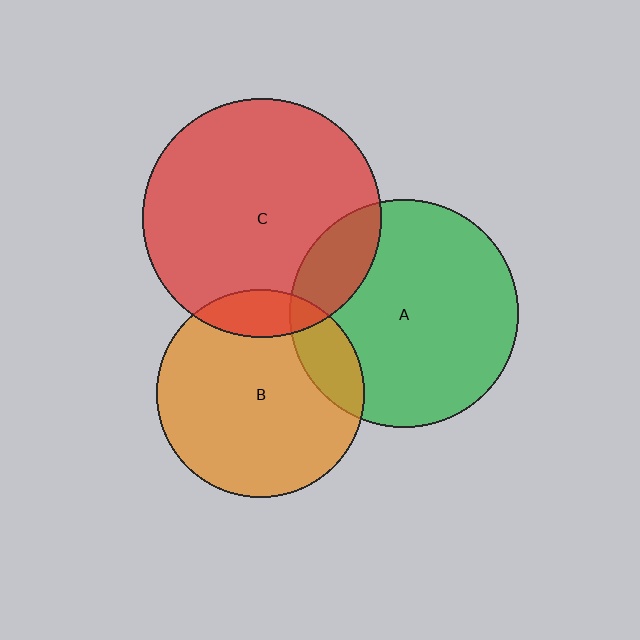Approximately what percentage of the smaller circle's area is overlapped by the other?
Approximately 15%.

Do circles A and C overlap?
Yes.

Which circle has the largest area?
Circle C (red).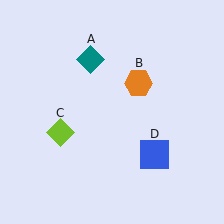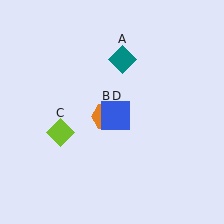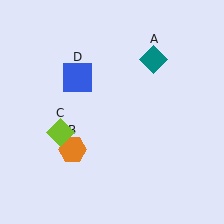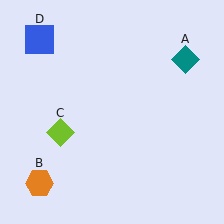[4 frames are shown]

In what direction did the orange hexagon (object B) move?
The orange hexagon (object B) moved down and to the left.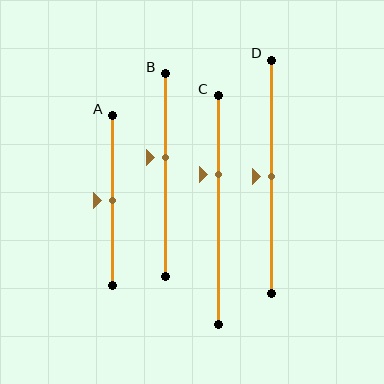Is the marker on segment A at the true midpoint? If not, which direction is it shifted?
Yes, the marker on segment A is at the true midpoint.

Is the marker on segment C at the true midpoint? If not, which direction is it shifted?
No, the marker on segment C is shifted upward by about 16% of the segment length.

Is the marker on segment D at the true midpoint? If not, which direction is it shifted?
Yes, the marker on segment D is at the true midpoint.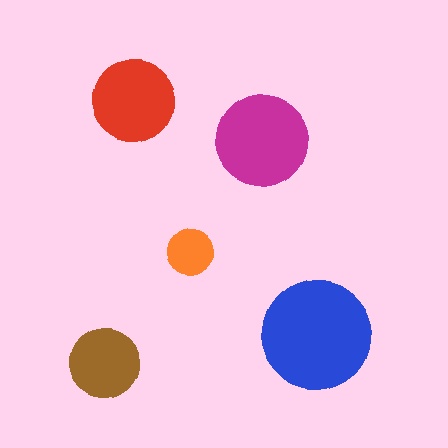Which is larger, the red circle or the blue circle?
The blue one.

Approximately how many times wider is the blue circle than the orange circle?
About 2.5 times wider.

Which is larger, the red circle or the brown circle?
The red one.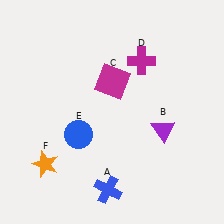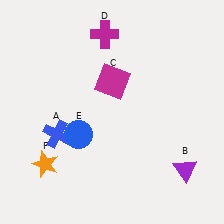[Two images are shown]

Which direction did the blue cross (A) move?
The blue cross (A) moved up.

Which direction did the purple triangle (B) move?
The purple triangle (B) moved down.